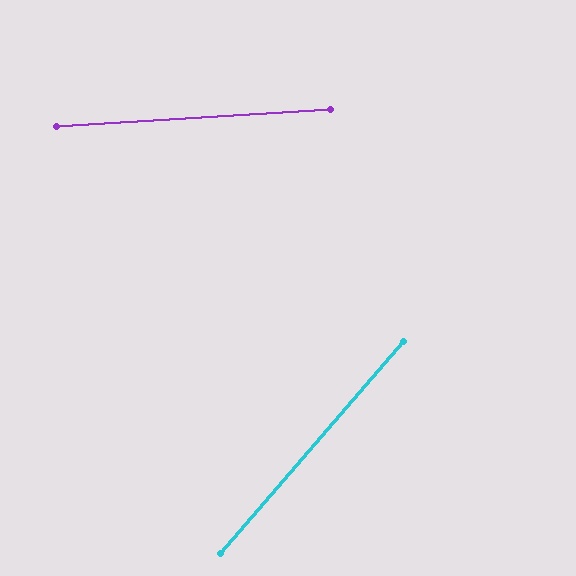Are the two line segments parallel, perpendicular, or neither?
Neither parallel nor perpendicular — they differ by about 46°.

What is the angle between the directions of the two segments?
Approximately 46 degrees.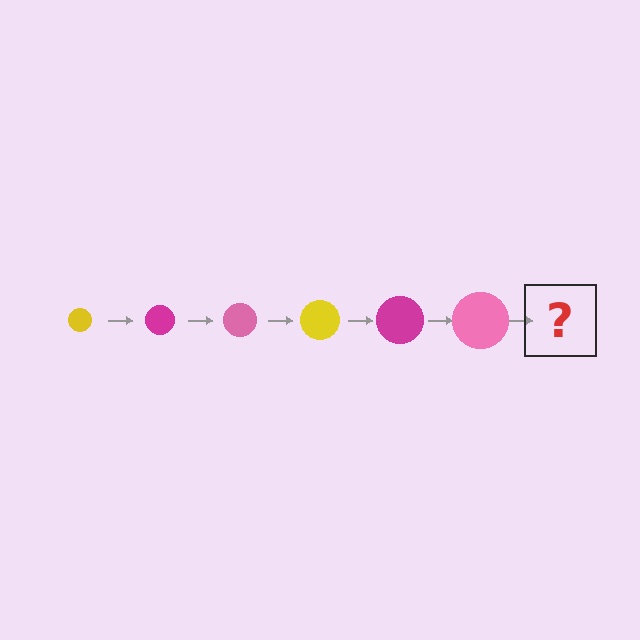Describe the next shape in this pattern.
It should be a yellow circle, larger than the previous one.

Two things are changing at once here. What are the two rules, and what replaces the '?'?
The two rules are that the circle grows larger each step and the color cycles through yellow, magenta, and pink. The '?' should be a yellow circle, larger than the previous one.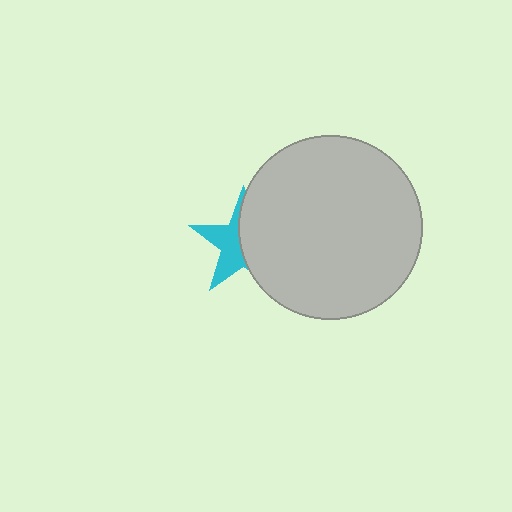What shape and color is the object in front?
The object in front is a light gray circle.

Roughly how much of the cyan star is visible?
A small part of it is visible (roughly 45%).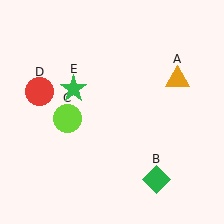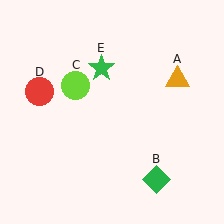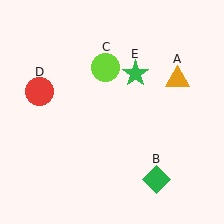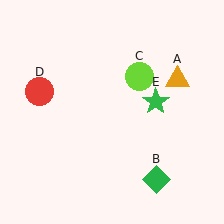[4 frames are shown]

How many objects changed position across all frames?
2 objects changed position: lime circle (object C), green star (object E).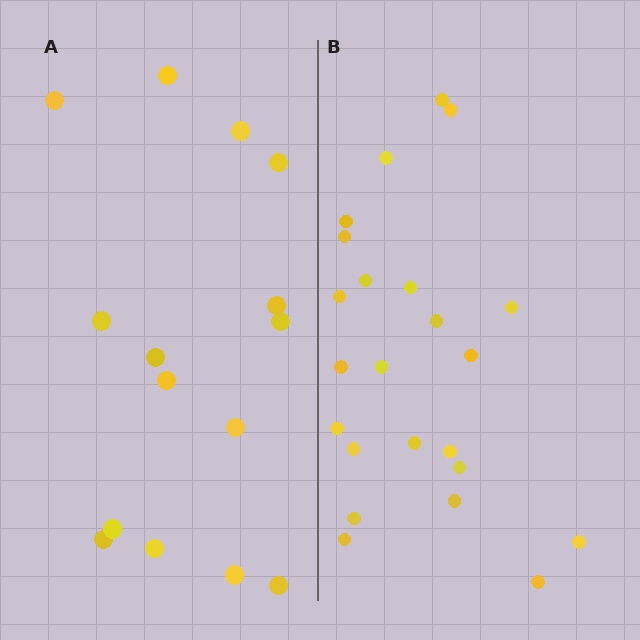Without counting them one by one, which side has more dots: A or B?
Region B (the right region) has more dots.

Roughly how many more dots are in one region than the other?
Region B has roughly 8 or so more dots than region A.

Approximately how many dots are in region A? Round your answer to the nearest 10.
About 20 dots. (The exact count is 15, which rounds to 20.)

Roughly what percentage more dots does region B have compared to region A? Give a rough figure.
About 55% more.